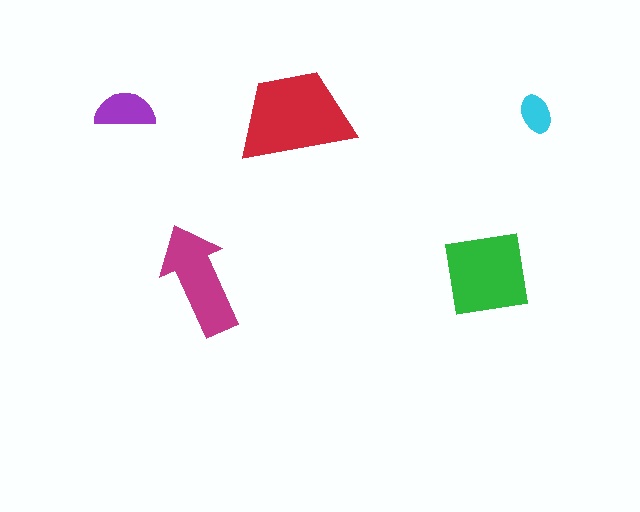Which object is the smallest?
The cyan ellipse.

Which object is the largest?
The red trapezoid.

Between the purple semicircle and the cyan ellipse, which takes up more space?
The purple semicircle.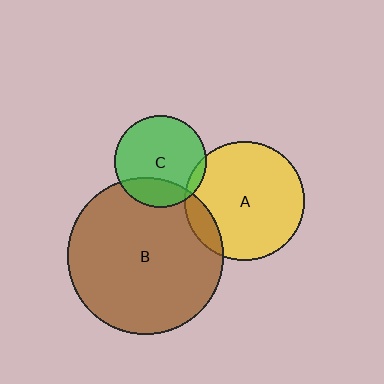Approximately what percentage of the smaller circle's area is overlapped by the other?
Approximately 10%.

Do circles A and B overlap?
Yes.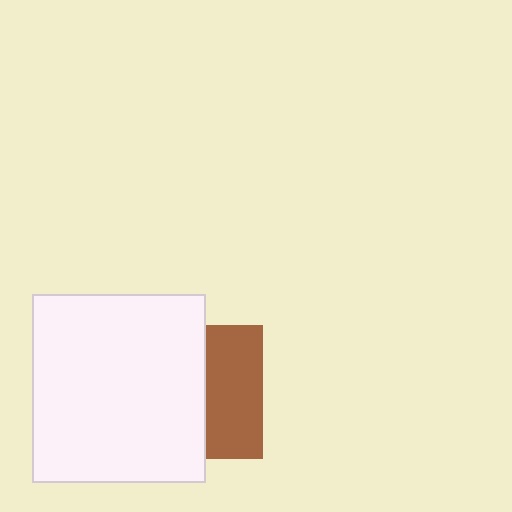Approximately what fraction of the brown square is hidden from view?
Roughly 57% of the brown square is hidden behind the white rectangle.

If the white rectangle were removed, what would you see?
You would see the complete brown square.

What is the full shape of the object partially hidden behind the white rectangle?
The partially hidden object is a brown square.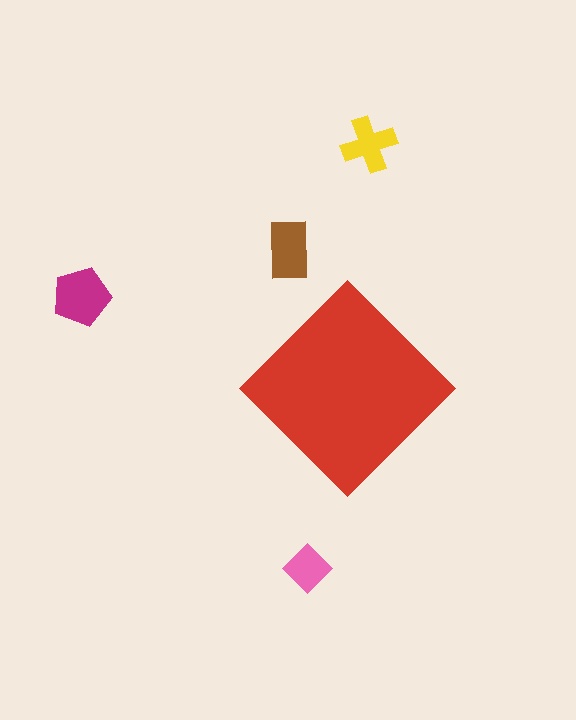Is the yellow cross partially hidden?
No, the yellow cross is fully visible.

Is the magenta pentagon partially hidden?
No, the magenta pentagon is fully visible.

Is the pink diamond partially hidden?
No, the pink diamond is fully visible.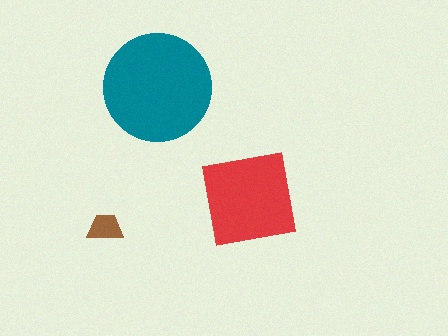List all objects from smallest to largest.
The brown trapezoid, the red square, the teal circle.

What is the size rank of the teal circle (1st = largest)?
1st.